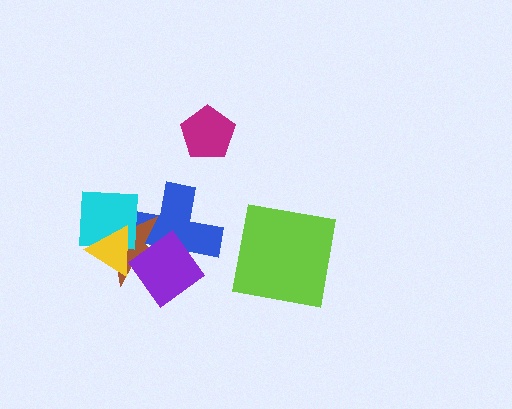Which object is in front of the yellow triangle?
The purple diamond is in front of the yellow triangle.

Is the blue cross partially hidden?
Yes, it is partially covered by another shape.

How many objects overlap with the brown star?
4 objects overlap with the brown star.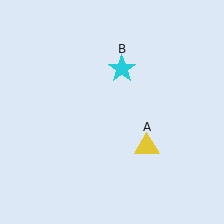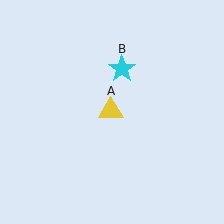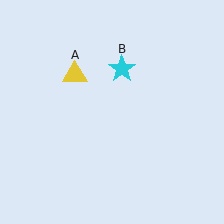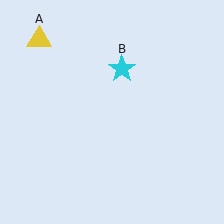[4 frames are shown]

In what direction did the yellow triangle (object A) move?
The yellow triangle (object A) moved up and to the left.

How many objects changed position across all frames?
1 object changed position: yellow triangle (object A).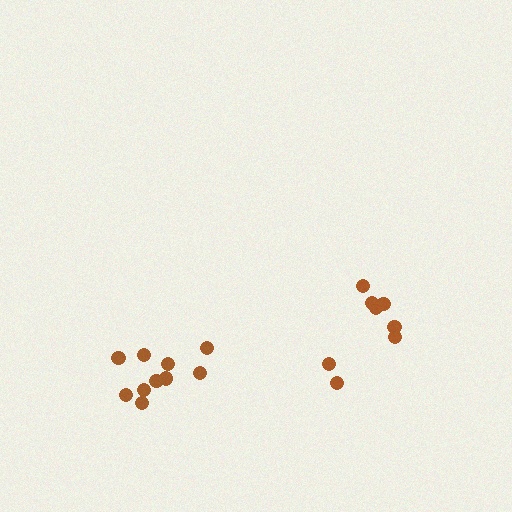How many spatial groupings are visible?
There are 2 spatial groupings.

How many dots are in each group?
Group 1: 10 dots, Group 2: 8 dots (18 total).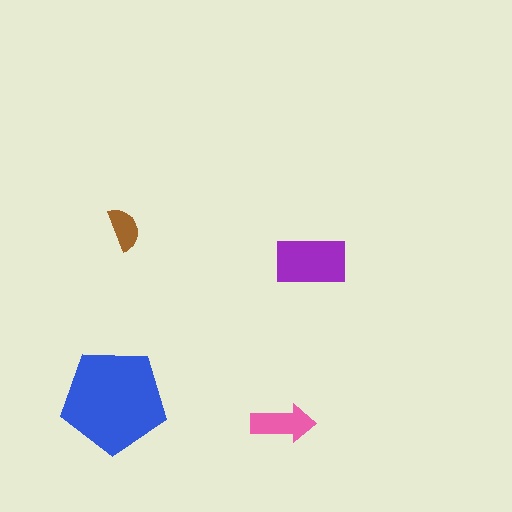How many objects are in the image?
There are 4 objects in the image.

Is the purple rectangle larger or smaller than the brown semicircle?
Larger.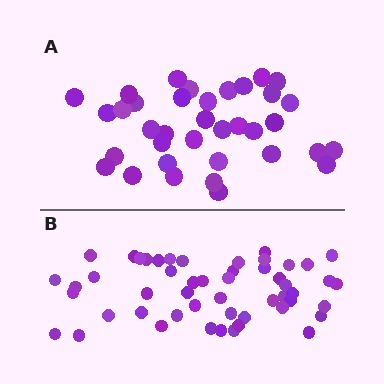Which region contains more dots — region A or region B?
Region B (the bottom region) has more dots.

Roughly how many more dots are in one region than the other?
Region B has approximately 15 more dots than region A.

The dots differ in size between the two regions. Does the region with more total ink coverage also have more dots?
No. Region A has more total ink coverage because its dots are larger, but region B actually contains more individual dots. Total area can be misleading — the number of items is what matters here.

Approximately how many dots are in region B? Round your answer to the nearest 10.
About 50 dots. (The exact count is 51, which rounds to 50.)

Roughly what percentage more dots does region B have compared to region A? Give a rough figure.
About 40% more.